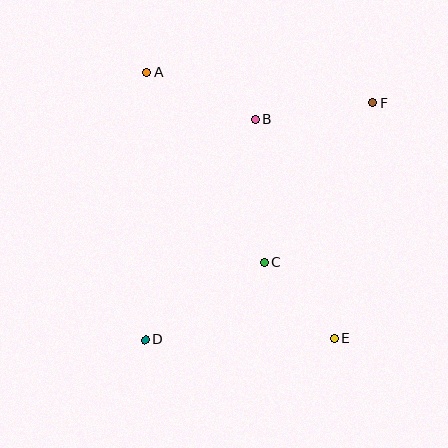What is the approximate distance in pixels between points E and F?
The distance between E and F is approximately 238 pixels.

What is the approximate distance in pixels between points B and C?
The distance between B and C is approximately 143 pixels.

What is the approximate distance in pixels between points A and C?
The distance between A and C is approximately 223 pixels.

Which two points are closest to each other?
Points C and E are closest to each other.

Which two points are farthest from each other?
Points D and F are farthest from each other.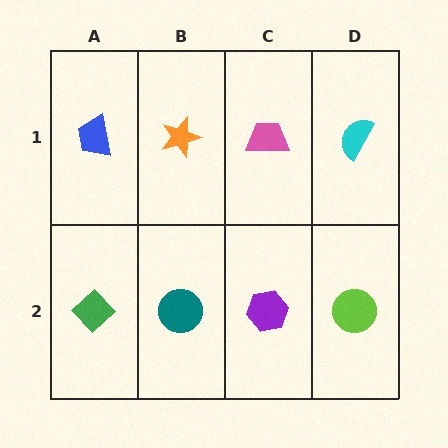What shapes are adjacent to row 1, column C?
A purple hexagon (row 2, column C), an orange star (row 1, column B), a cyan semicircle (row 1, column D).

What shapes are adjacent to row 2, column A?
A blue trapezoid (row 1, column A), a teal circle (row 2, column B).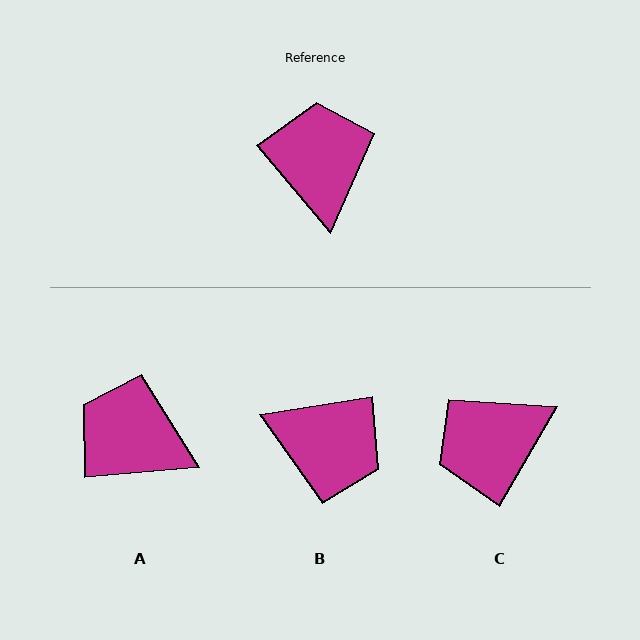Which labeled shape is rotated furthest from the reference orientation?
B, about 121 degrees away.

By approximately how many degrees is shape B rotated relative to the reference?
Approximately 121 degrees clockwise.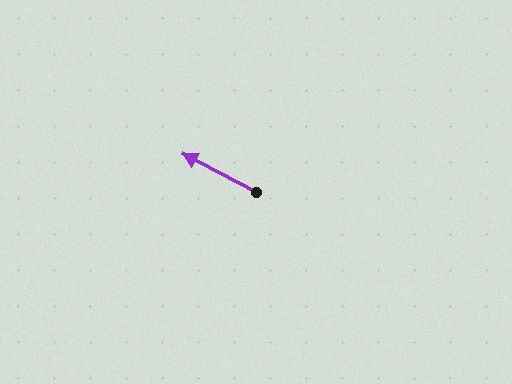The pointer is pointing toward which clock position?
Roughly 10 o'clock.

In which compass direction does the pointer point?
Northwest.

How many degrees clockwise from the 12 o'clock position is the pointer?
Approximately 298 degrees.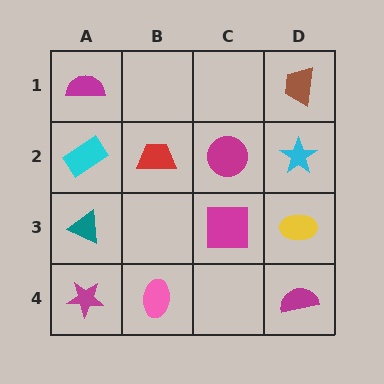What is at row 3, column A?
A teal triangle.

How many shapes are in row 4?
3 shapes.